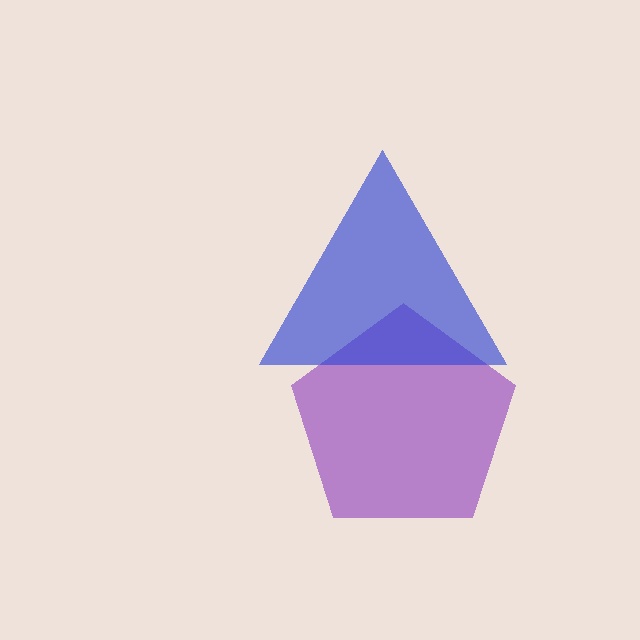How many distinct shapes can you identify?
There are 2 distinct shapes: a purple pentagon, a blue triangle.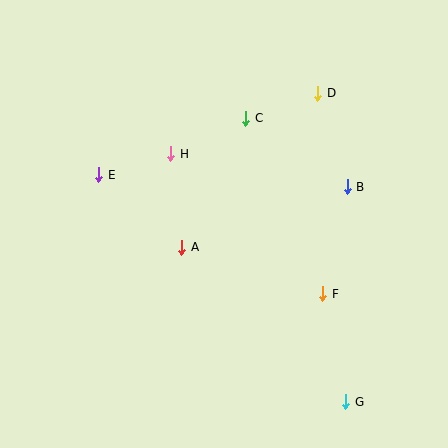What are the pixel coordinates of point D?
Point D is at (318, 93).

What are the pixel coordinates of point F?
Point F is at (323, 294).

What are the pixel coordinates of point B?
Point B is at (347, 187).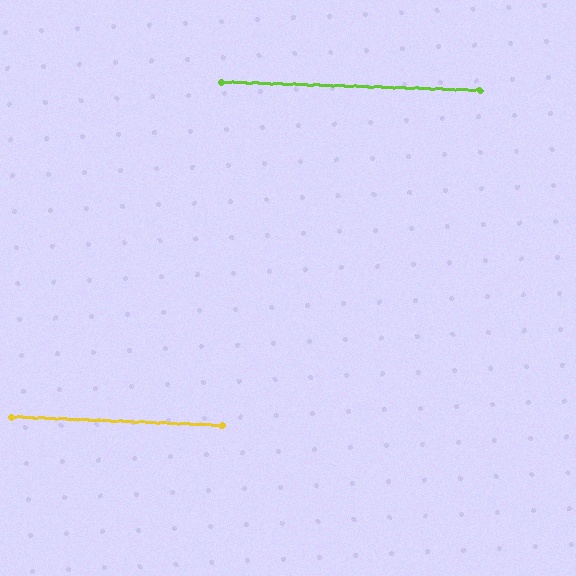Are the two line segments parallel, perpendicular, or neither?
Parallel — their directions differ by only 0.6°.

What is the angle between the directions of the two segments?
Approximately 1 degree.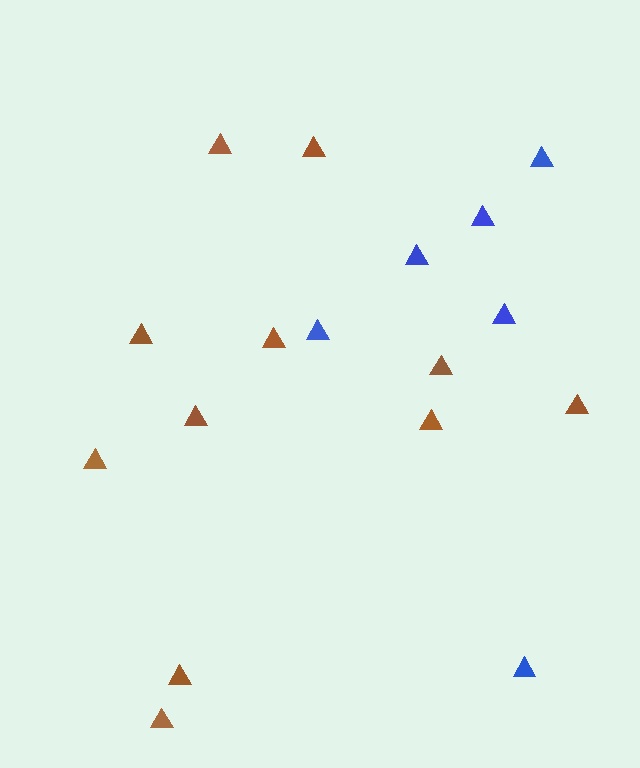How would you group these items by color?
There are 2 groups: one group of blue triangles (6) and one group of brown triangles (11).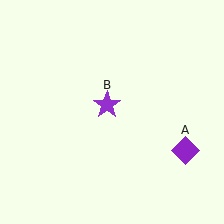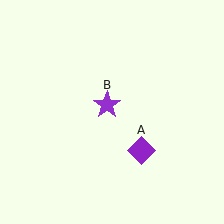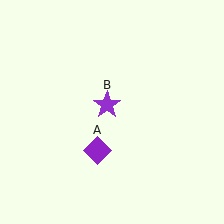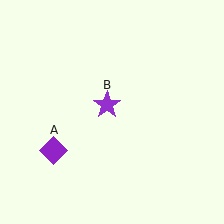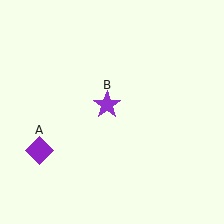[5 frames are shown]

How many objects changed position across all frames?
1 object changed position: purple diamond (object A).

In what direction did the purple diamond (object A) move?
The purple diamond (object A) moved left.